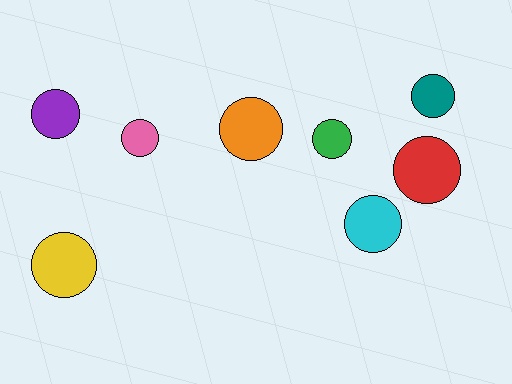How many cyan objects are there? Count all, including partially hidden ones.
There is 1 cyan object.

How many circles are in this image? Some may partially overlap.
There are 8 circles.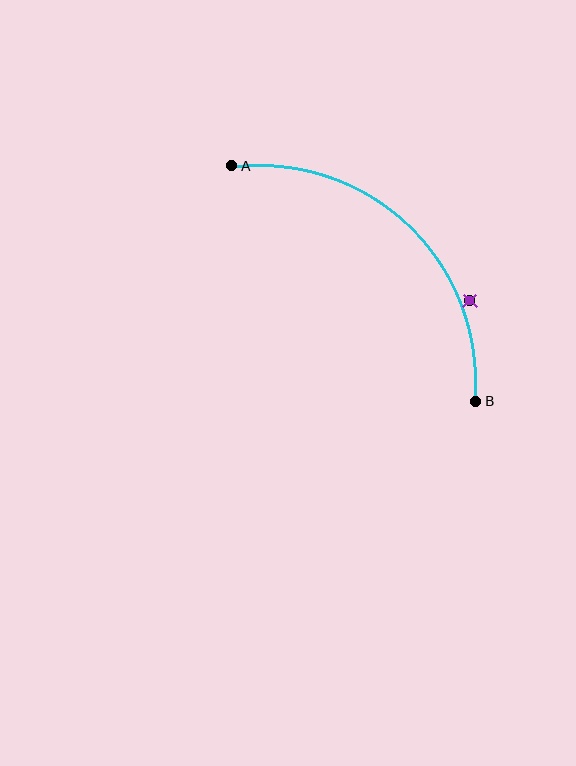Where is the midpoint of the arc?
The arc midpoint is the point on the curve farthest from the straight line joining A and B. It sits above and to the right of that line.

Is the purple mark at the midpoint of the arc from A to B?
No — the purple mark does not lie on the arc at all. It sits slightly outside the curve.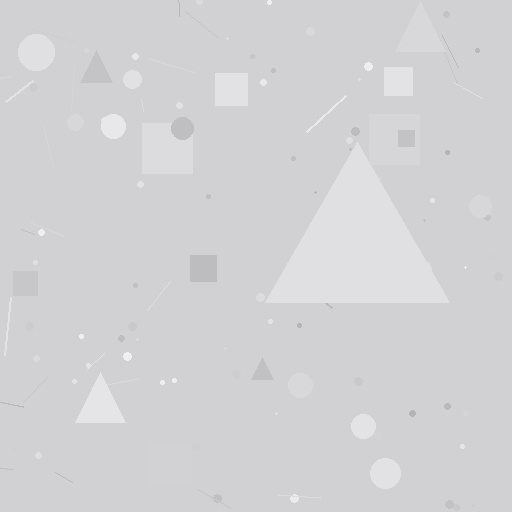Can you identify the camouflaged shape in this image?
The camouflaged shape is a triangle.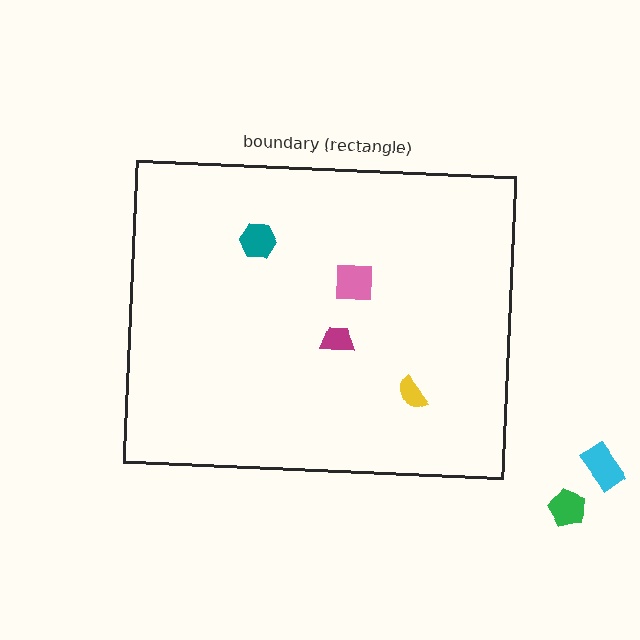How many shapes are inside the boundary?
4 inside, 2 outside.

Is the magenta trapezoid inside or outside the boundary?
Inside.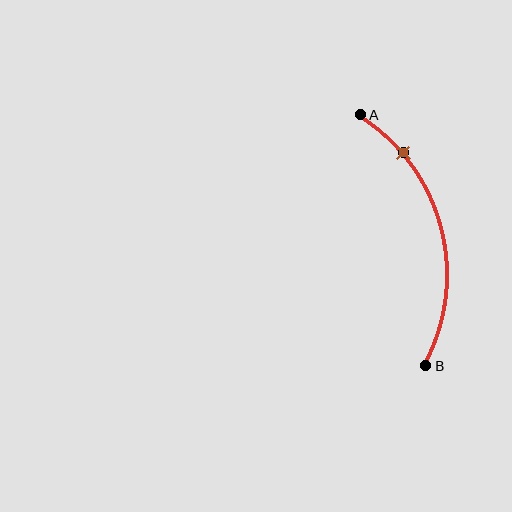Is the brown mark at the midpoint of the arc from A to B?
No. The brown mark lies on the arc but is closer to endpoint A. The arc midpoint would be at the point on the curve equidistant along the arc from both A and B.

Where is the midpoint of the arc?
The arc midpoint is the point on the curve farthest from the straight line joining A and B. It sits to the right of that line.